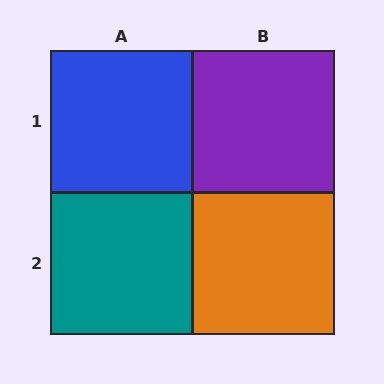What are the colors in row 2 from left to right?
Teal, orange.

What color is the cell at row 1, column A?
Blue.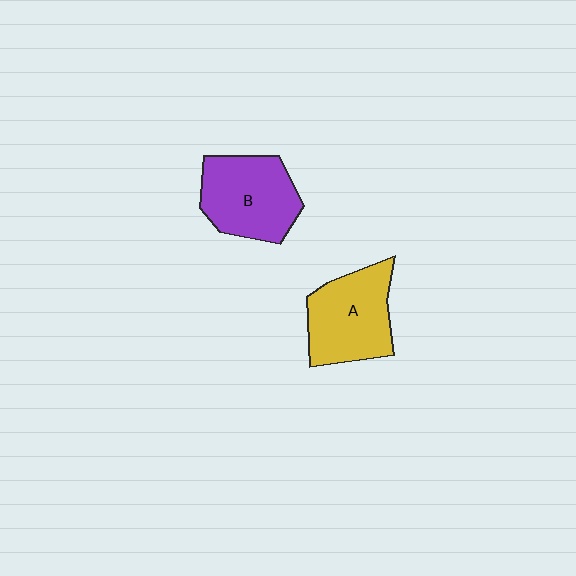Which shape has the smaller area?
Shape B (purple).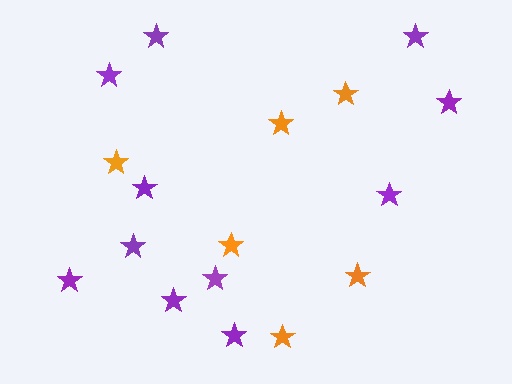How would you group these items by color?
There are 2 groups: one group of orange stars (6) and one group of purple stars (11).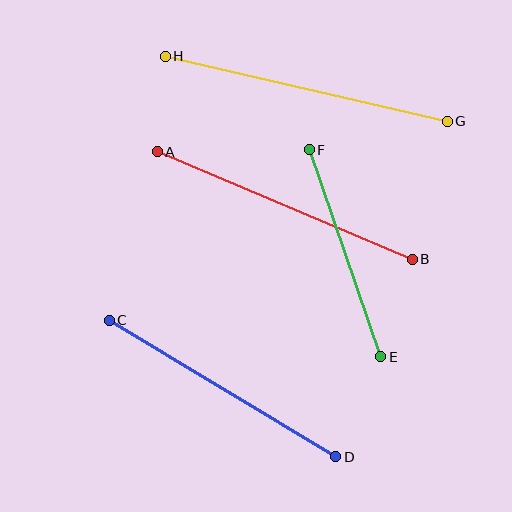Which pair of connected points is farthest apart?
Points G and H are farthest apart.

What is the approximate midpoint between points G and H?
The midpoint is at approximately (306, 89) pixels.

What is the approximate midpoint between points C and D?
The midpoint is at approximately (223, 389) pixels.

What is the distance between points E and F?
The distance is approximately 219 pixels.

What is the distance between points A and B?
The distance is approximately 277 pixels.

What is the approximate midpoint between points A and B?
The midpoint is at approximately (285, 205) pixels.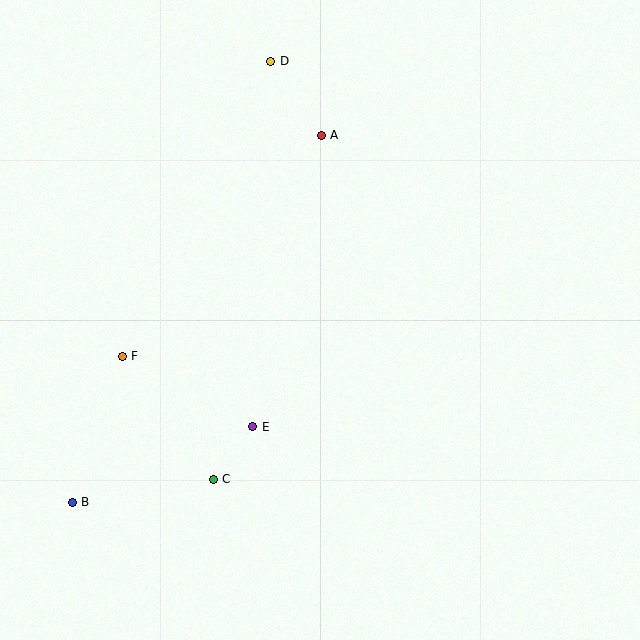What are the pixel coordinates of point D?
Point D is at (271, 61).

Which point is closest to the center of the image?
Point E at (253, 427) is closest to the center.